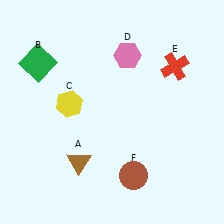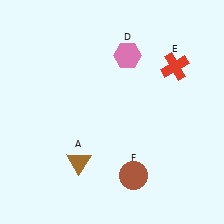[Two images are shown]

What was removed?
The yellow hexagon (C), the green square (B) were removed in Image 2.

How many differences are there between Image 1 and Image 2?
There are 2 differences between the two images.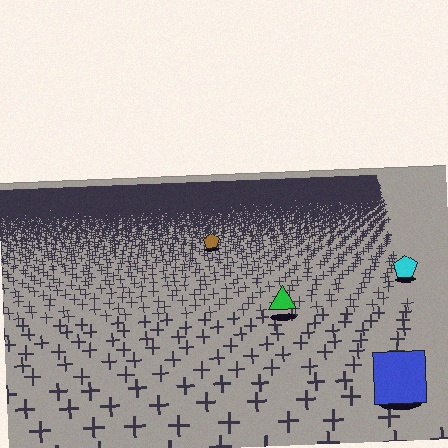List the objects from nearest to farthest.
From nearest to farthest: the blue square, the green triangle, the cyan pentagon, the brown pentagon.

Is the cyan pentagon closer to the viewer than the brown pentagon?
Yes. The cyan pentagon is closer — you can tell from the texture gradient: the ground texture is coarser near it.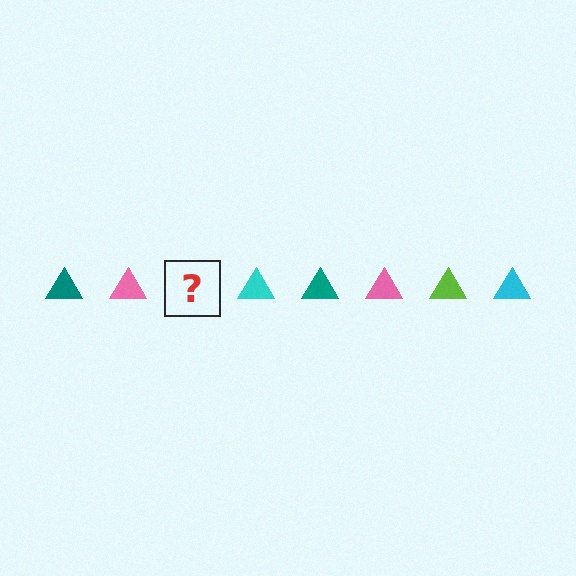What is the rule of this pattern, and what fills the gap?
The rule is that the pattern cycles through teal, pink, lime, cyan triangles. The gap should be filled with a lime triangle.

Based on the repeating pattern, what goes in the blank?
The blank should be a lime triangle.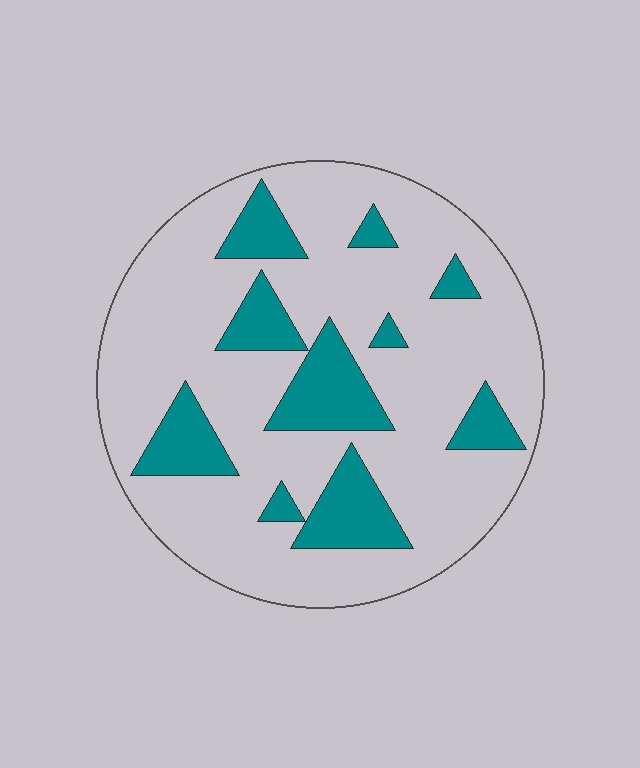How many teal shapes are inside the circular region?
10.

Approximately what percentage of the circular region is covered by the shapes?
Approximately 20%.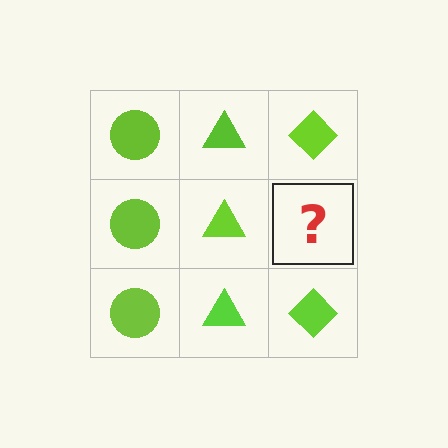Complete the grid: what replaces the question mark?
The question mark should be replaced with a lime diamond.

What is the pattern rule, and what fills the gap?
The rule is that each column has a consistent shape. The gap should be filled with a lime diamond.